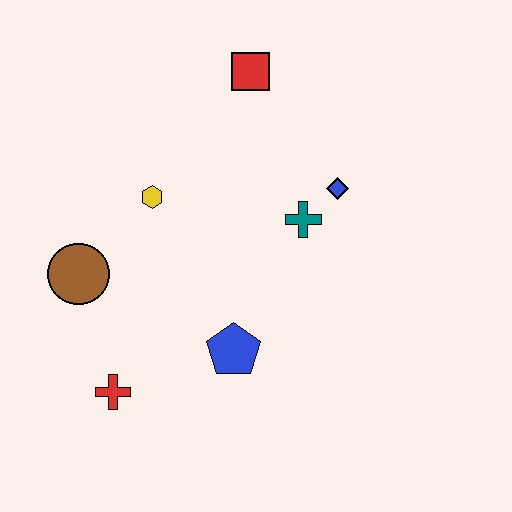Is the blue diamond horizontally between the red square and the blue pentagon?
No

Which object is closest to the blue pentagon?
The red cross is closest to the blue pentagon.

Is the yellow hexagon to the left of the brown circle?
No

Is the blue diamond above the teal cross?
Yes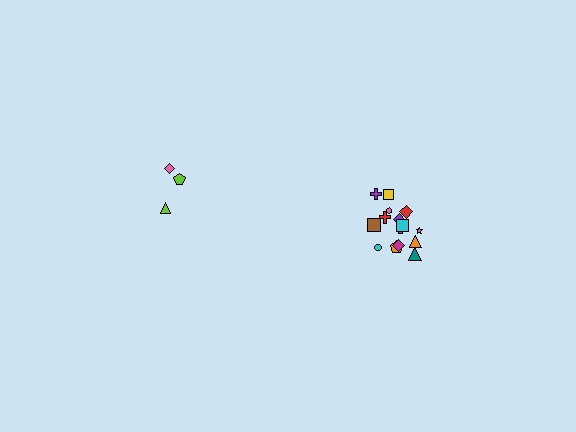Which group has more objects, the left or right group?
The right group.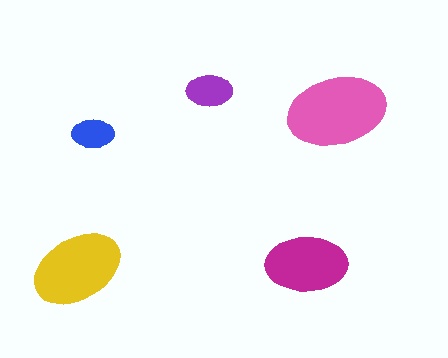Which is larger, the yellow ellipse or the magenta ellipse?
The yellow one.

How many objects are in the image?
There are 5 objects in the image.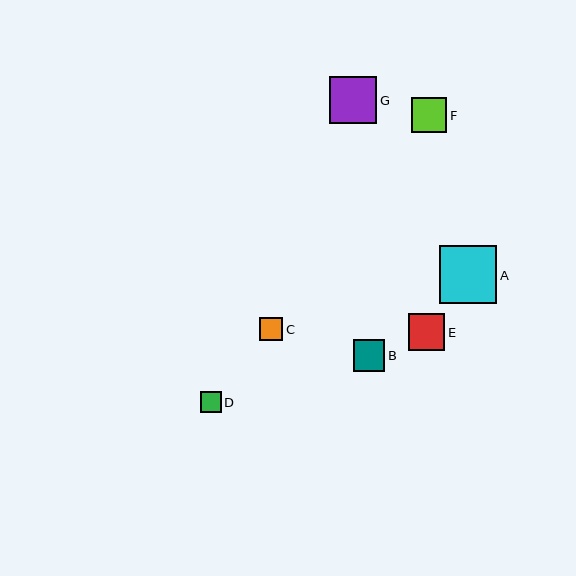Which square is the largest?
Square A is the largest with a size of approximately 57 pixels.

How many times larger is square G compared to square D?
Square G is approximately 2.3 times the size of square D.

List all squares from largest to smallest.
From largest to smallest: A, G, E, F, B, C, D.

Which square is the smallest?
Square D is the smallest with a size of approximately 21 pixels.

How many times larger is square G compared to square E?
Square G is approximately 1.3 times the size of square E.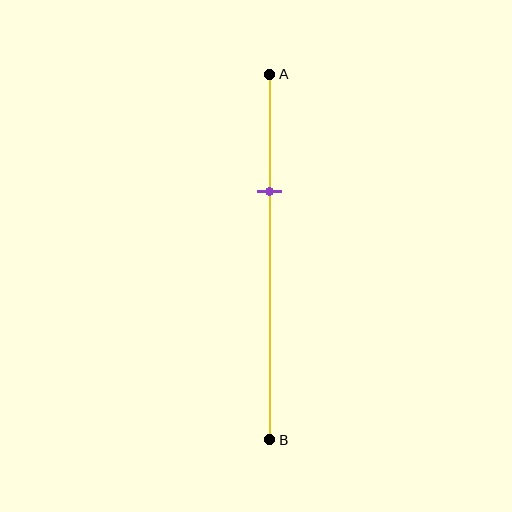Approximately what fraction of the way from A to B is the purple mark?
The purple mark is approximately 30% of the way from A to B.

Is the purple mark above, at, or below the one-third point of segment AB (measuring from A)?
The purple mark is approximately at the one-third point of segment AB.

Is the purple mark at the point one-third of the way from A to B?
Yes, the mark is approximately at the one-third point.